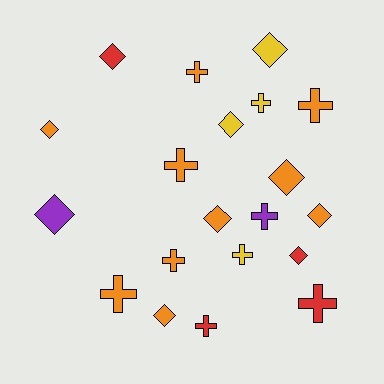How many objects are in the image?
There are 20 objects.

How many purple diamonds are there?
There is 1 purple diamond.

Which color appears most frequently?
Orange, with 10 objects.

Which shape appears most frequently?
Diamond, with 10 objects.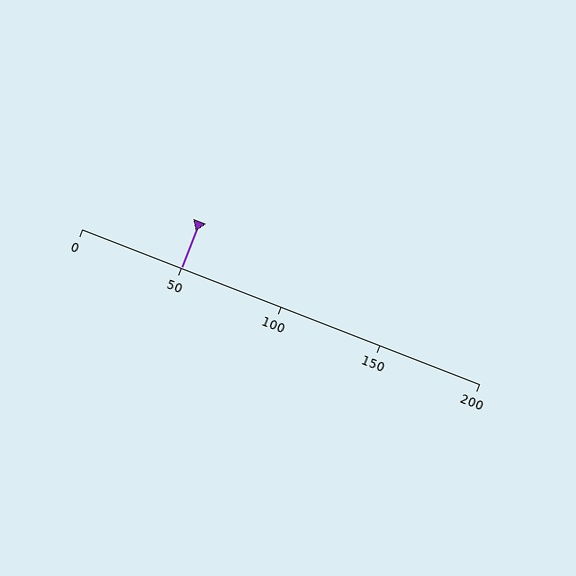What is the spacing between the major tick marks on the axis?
The major ticks are spaced 50 apart.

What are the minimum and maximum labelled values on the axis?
The axis runs from 0 to 200.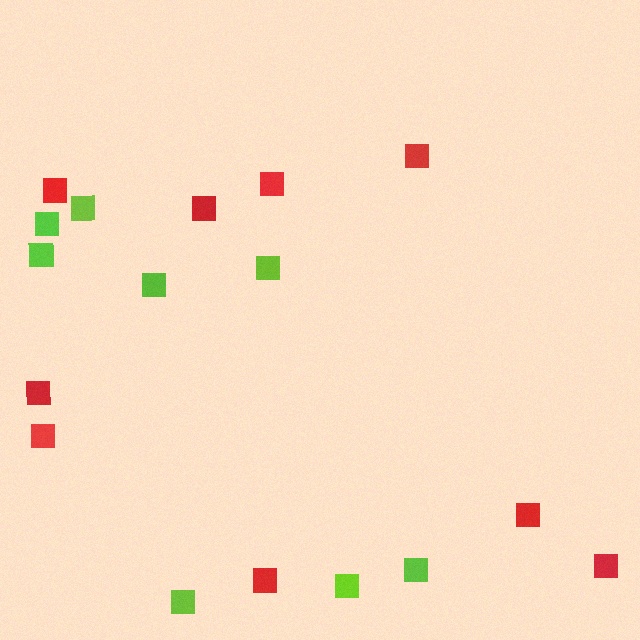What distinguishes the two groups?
There are 2 groups: one group of lime squares (8) and one group of red squares (9).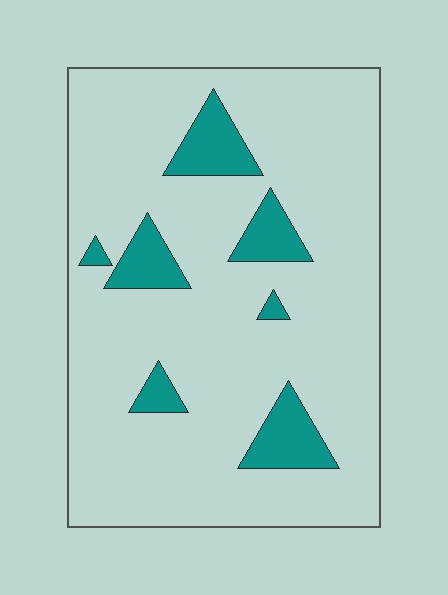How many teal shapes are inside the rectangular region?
7.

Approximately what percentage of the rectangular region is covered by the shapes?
Approximately 15%.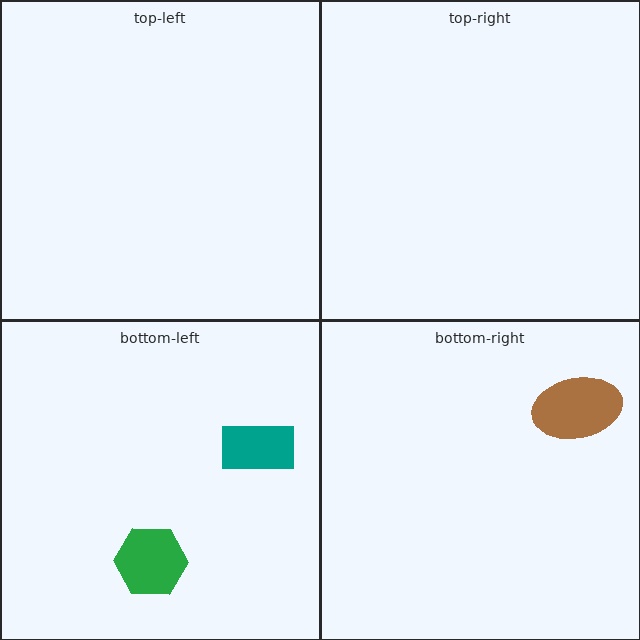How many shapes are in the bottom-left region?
2.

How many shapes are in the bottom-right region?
1.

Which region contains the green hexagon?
The bottom-left region.